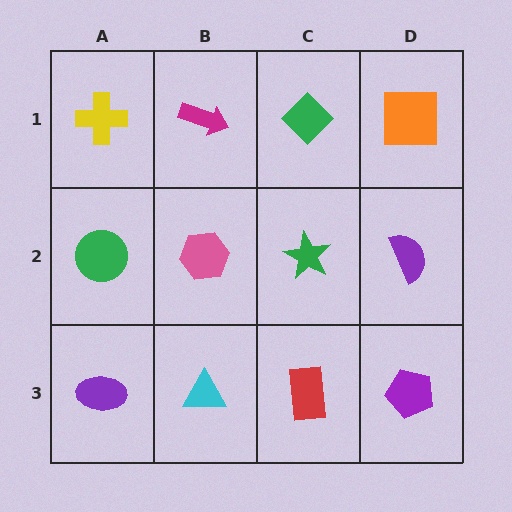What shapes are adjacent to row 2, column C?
A green diamond (row 1, column C), a red rectangle (row 3, column C), a pink hexagon (row 2, column B), a purple semicircle (row 2, column D).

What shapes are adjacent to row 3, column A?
A green circle (row 2, column A), a cyan triangle (row 3, column B).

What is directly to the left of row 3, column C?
A cyan triangle.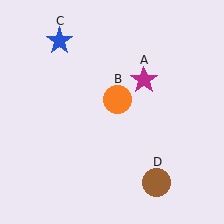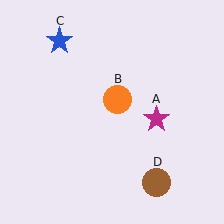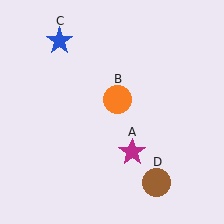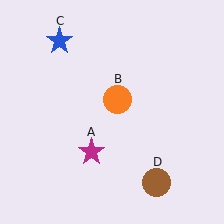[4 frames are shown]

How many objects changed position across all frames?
1 object changed position: magenta star (object A).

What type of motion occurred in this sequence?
The magenta star (object A) rotated clockwise around the center of the scene.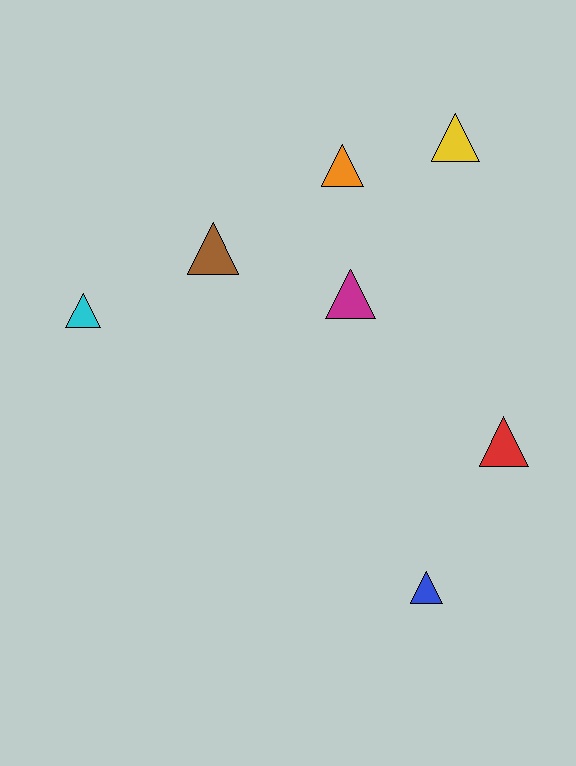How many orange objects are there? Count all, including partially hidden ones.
There is 1 orange object.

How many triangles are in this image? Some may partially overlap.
There are 7 triangles.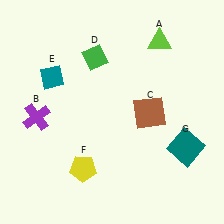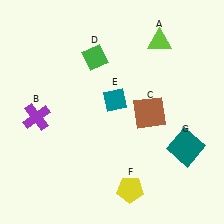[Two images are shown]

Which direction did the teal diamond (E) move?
The teal diamond (E) moved right.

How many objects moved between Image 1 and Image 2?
2 objects moved between the two images.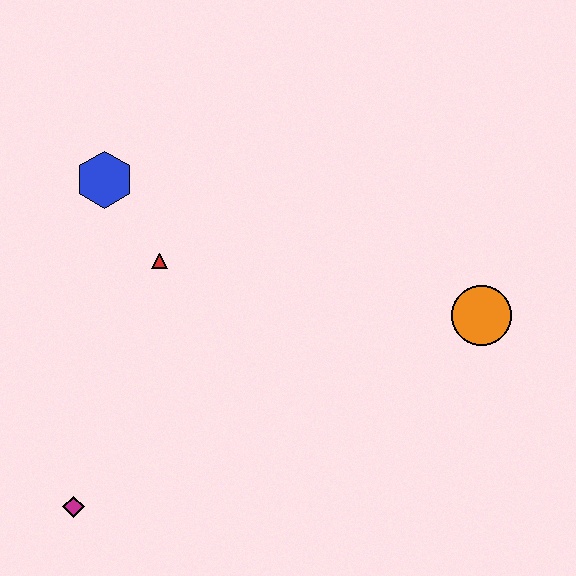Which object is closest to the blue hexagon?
The red triangle is closest to the blue hexagon.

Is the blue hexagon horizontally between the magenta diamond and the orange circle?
Yes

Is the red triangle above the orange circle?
Yes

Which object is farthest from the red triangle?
The orange circle is farthest from the red triangle.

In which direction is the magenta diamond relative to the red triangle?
The magenta diamond is below the red triangle.